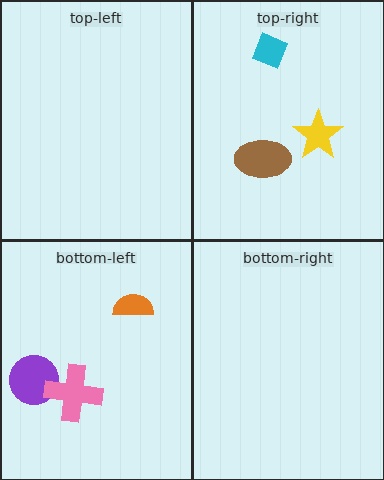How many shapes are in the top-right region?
3.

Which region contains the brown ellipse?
The top-right region.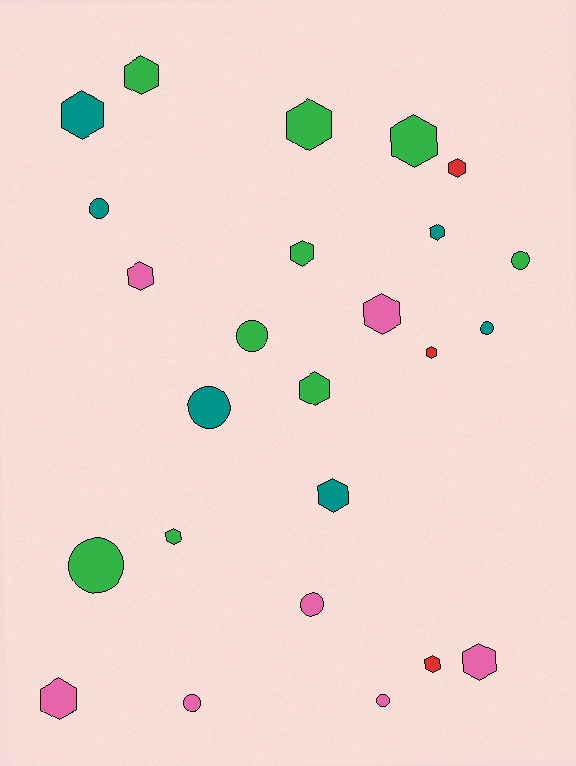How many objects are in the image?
There are 25 objects.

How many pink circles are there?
There are 3 pink circles.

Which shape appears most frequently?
Hexagon, with 16 objects.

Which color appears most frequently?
Green, with 9 objects.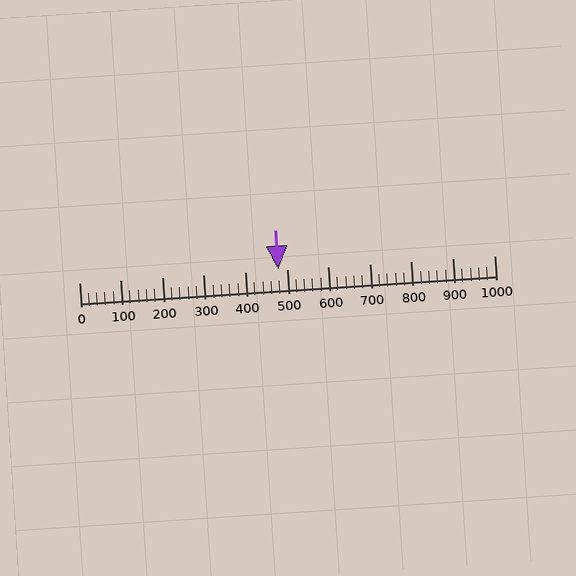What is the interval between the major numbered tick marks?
The major tick marks are spaced 100 units apart.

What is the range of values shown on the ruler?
The ruler shows values from 0 to 1000.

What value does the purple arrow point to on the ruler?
The purple arrow points to approximately 480.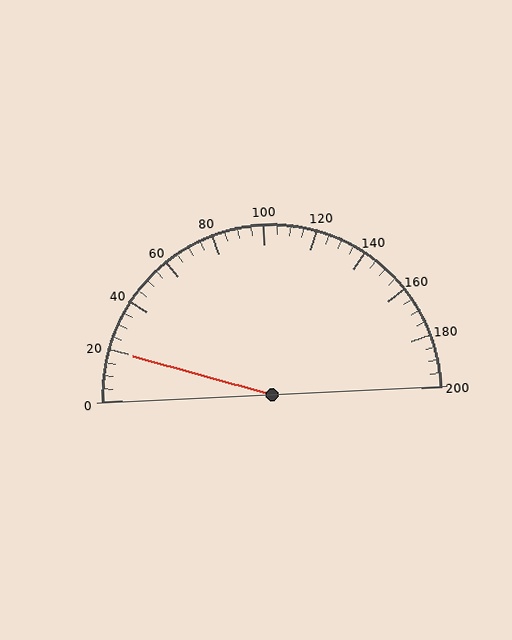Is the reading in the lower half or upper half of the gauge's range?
The reading is in the lower half of the range (0 to 200).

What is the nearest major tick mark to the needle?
The nearest major tick mark is 20.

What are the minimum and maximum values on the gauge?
The gauge ranges from 0 to 200.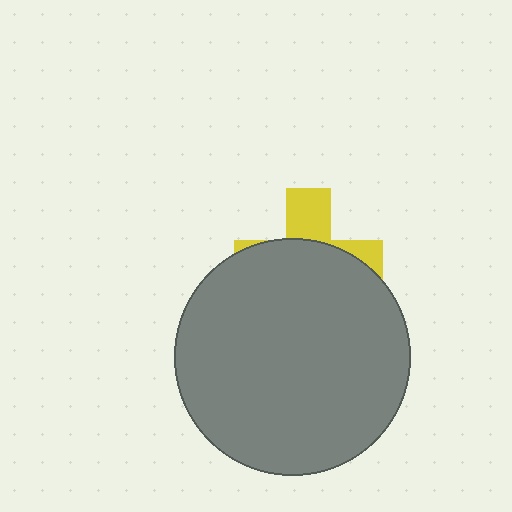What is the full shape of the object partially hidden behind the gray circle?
The partially hidden object is a yellow cross.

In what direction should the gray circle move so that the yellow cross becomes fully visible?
The gray circle should move down. That is the shortest direction to clear the overlap and leave the yellow cross fully visible.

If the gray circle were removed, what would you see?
You would see the complete yellow cross.